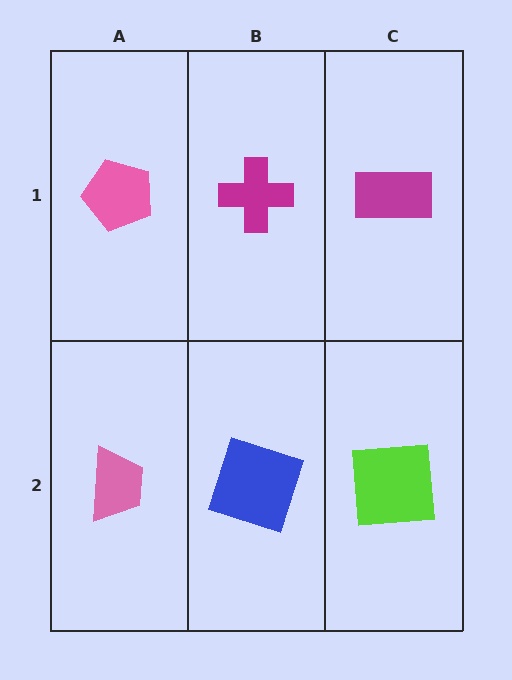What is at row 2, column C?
A lime square.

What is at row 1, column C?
A magenta rectangle.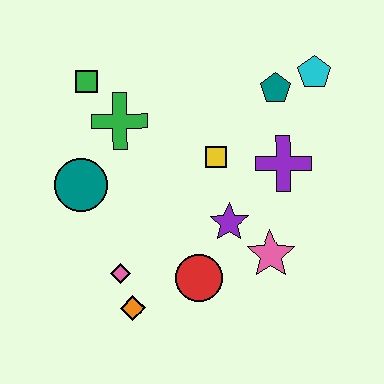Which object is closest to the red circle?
The purple star is closest to the red circle.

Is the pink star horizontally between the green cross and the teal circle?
No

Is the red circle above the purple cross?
No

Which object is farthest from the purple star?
The green square is farthest from the purple star.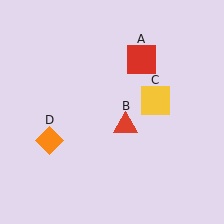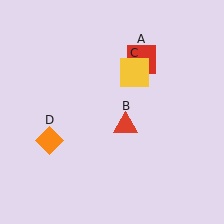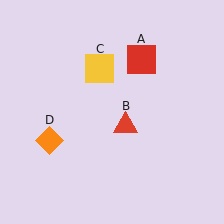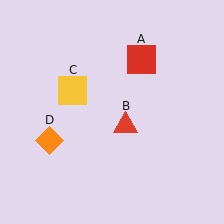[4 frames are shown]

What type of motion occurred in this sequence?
The yellow square (object C) rotated counterclockwise around the center of the scene.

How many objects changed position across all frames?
1 object changed position: yellow square (object C).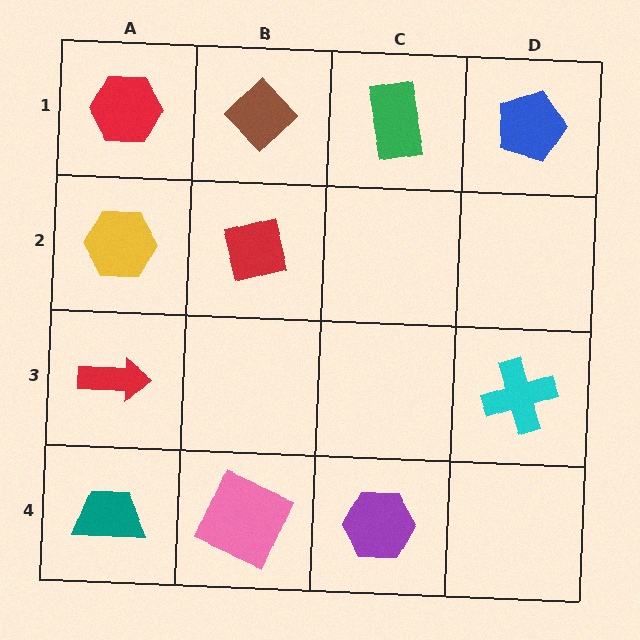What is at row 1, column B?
A brown diamond.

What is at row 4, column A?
A teal trapezoid.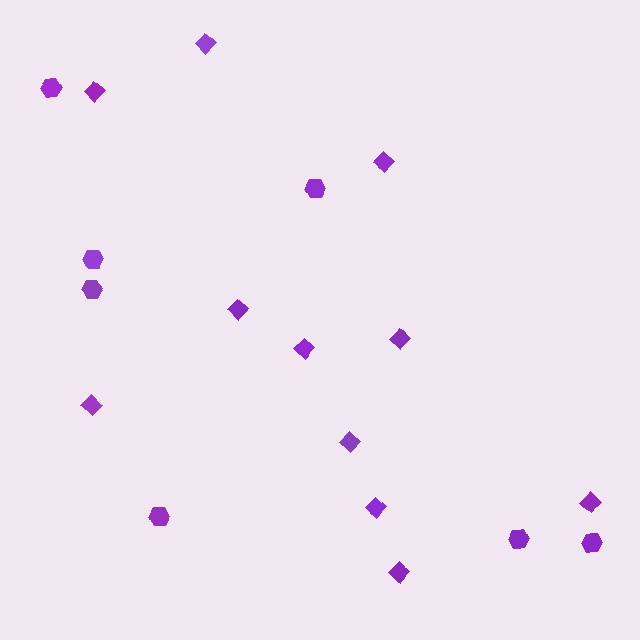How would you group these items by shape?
There are 2 groups: one group of diamonds (11) and one group of hexagons (7).